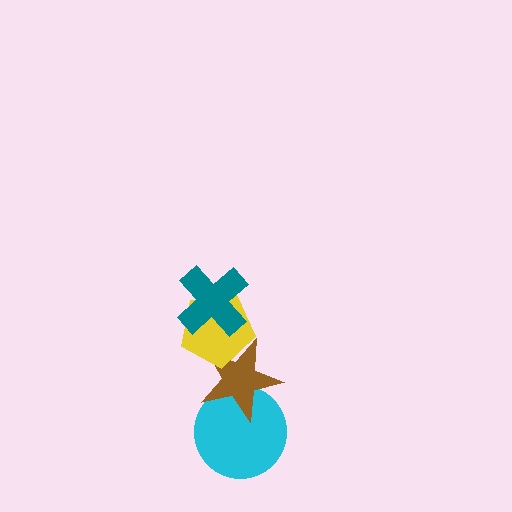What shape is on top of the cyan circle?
The brown star is on top of the cyan circle.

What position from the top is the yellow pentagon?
The yellow pentagon is 2nd from the top.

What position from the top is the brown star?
The brown star is 3rd from the top.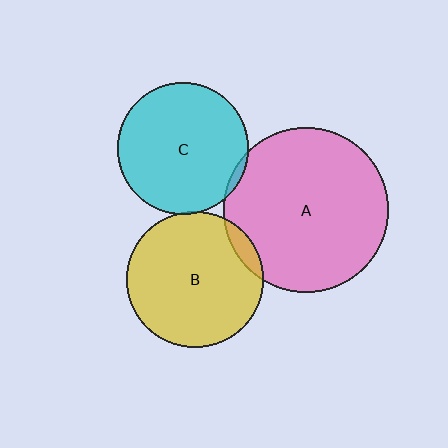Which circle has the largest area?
Circle A (pink).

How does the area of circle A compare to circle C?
Approximately 1.6 times.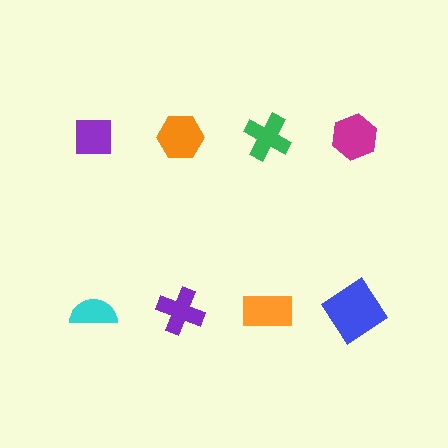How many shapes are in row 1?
4 shapes.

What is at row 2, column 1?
A cyan semicircle.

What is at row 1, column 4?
A magenta hexagon.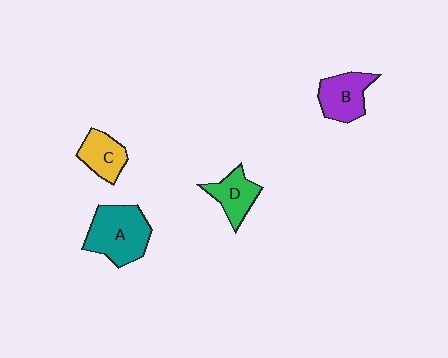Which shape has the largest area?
Shape A (teal).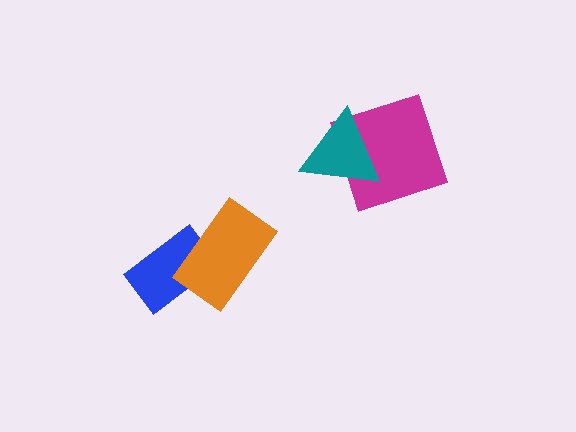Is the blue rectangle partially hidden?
Yes, it is partially covered by another shape.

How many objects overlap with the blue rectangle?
1 object overlaps with the blue rectangle.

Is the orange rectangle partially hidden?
No, no other shape covers it.